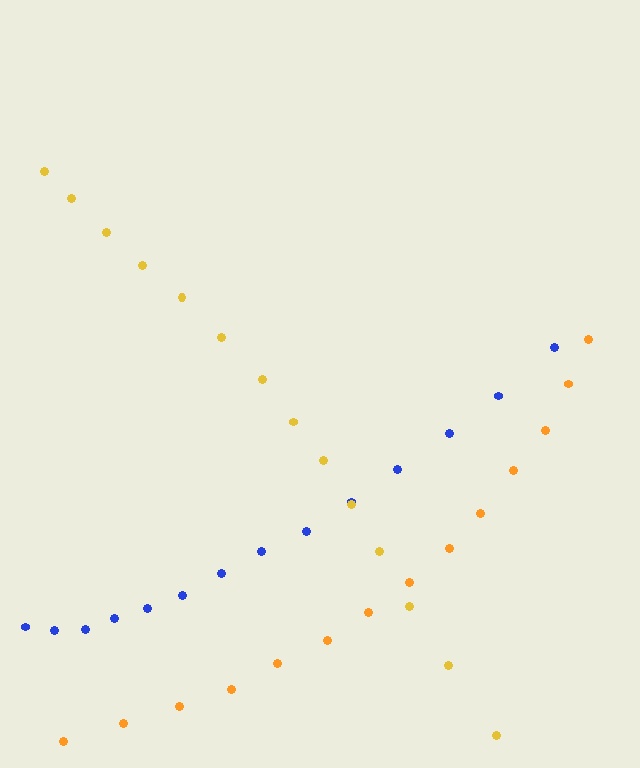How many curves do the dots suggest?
There are 3 distinct paths.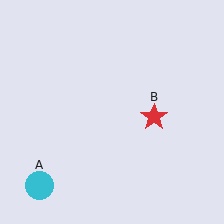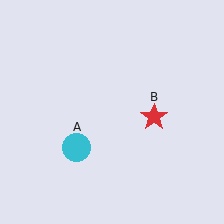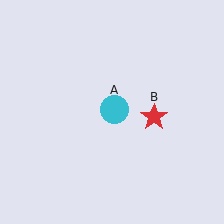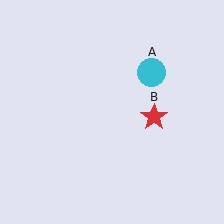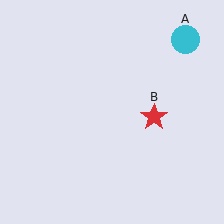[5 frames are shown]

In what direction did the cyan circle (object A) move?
The cyan circle (object A) moved up and to the right.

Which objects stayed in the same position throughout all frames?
Red star (object B) remained stationary.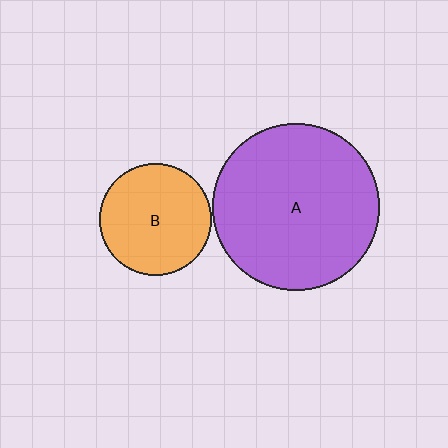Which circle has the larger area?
Circle A (purple).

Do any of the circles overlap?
No, none of the circles overlap.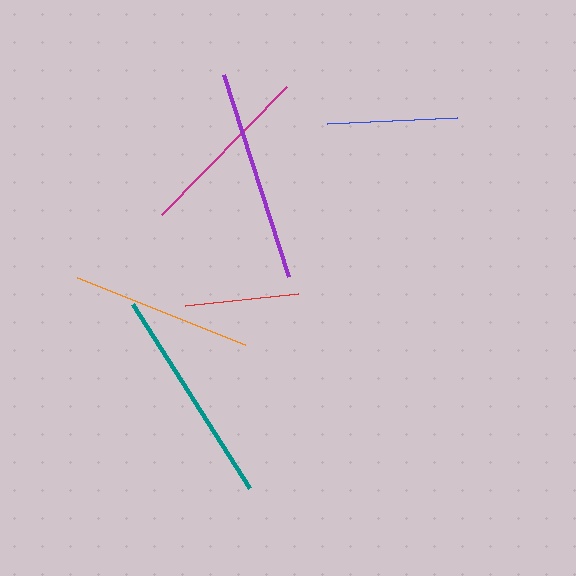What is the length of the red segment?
The red segment is approximately 114 pixels long.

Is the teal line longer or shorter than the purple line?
The teal line is longer than the purple line.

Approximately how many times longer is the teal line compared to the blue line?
The teal line is approximately 1.7 times the length of the blue line.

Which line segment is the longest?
The teal line is the longest at approximately 218 pixels.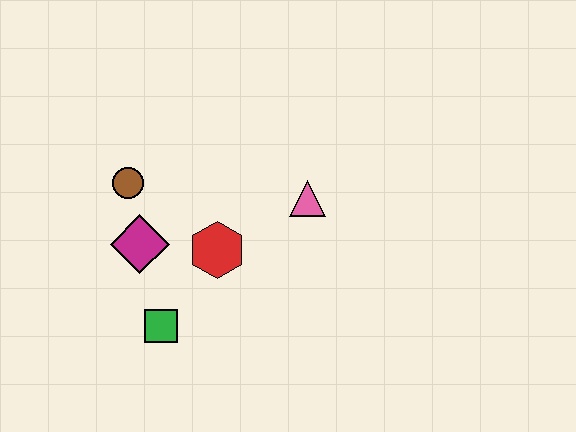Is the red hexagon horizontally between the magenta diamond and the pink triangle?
Yes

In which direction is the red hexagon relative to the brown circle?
The red hexagon is to the right of the brown circle.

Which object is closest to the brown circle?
The magenta diamond is closest to the brown circle.